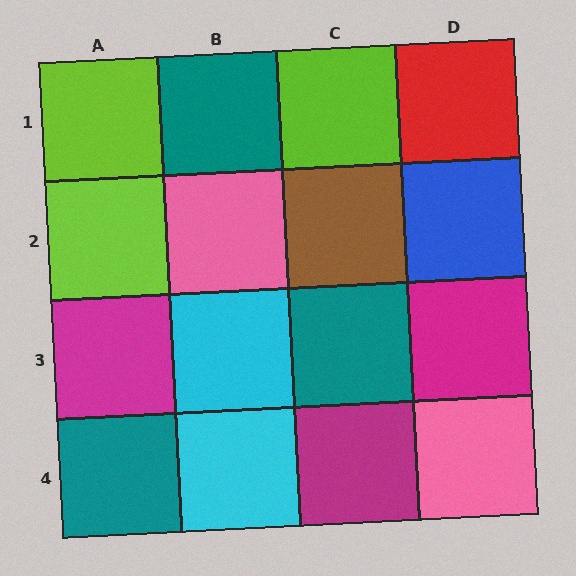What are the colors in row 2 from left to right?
Lime, pink, brown, blue.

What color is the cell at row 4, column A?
Teal.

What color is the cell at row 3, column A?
Magenta.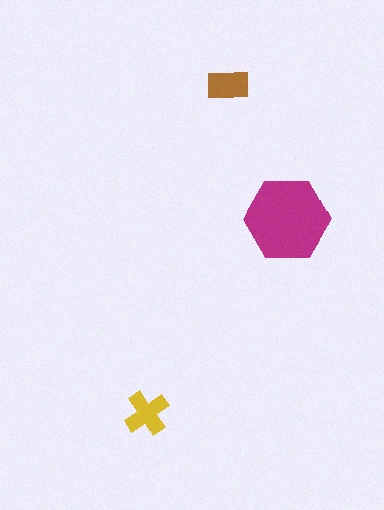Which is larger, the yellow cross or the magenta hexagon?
The magenta hexagon.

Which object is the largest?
The magenta hexagon.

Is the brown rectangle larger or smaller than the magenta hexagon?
Smaller.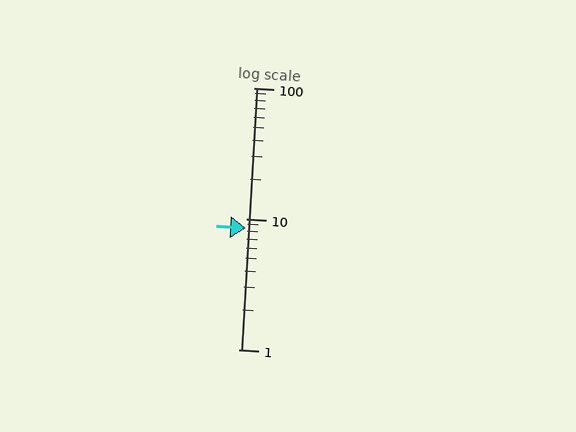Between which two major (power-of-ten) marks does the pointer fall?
The pointer is between 1 and 10.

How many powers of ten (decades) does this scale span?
The scale spans 2 decades, from 1 to 100.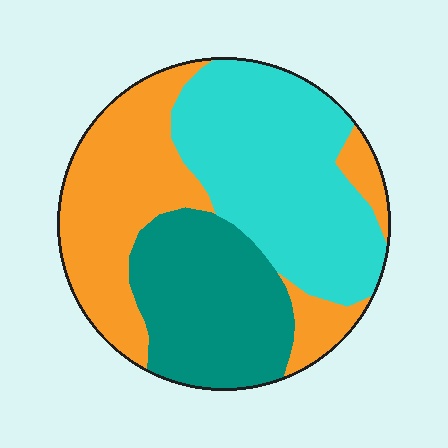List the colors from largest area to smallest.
From largest to smallest: cyan, orange, teal.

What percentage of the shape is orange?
Orange takes up between a third and a half of the shape.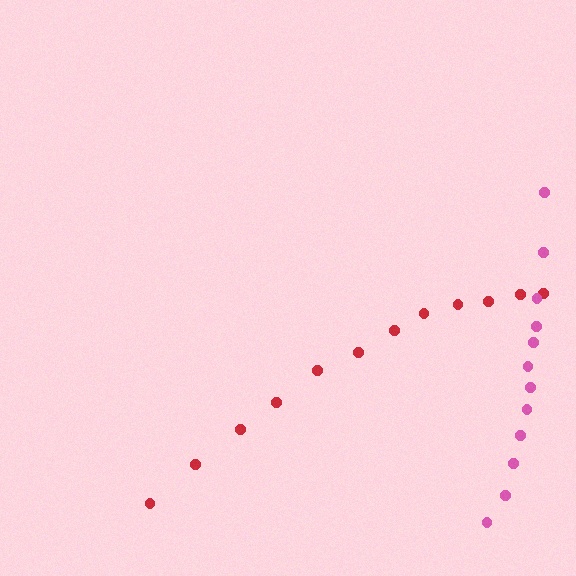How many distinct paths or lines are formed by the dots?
There are 2 distinct paths.